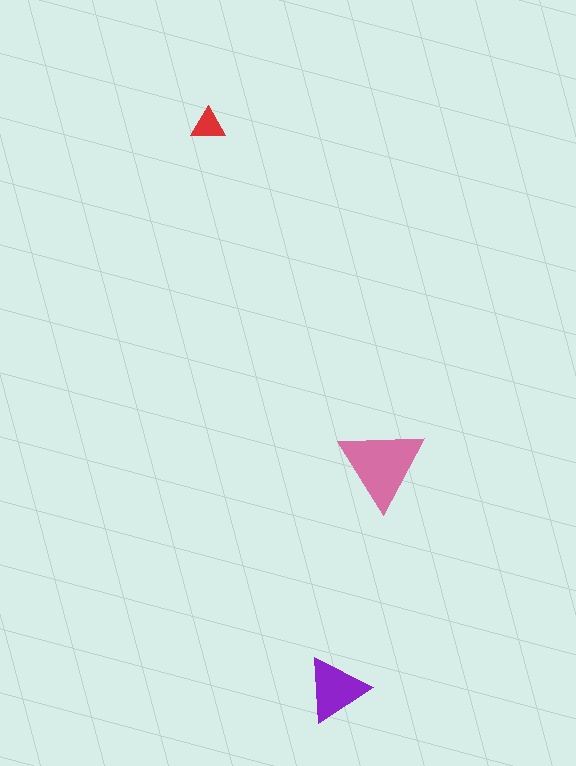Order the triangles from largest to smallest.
the pink one, the purple one, the red one.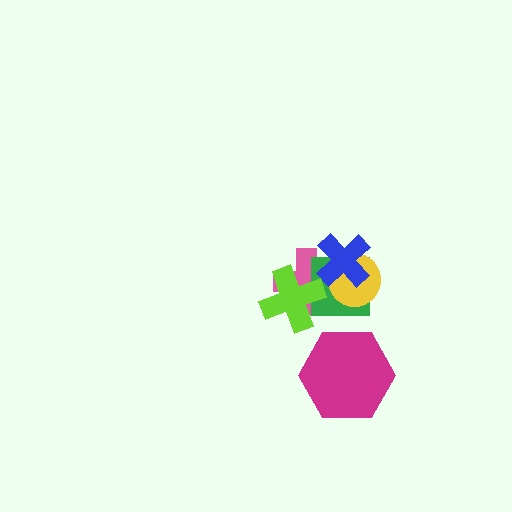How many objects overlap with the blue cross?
3 objects overlap with the blue cross.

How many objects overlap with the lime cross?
2 objects overlap with the lime cross.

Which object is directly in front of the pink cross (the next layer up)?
The green square is directly in front of the pink cross.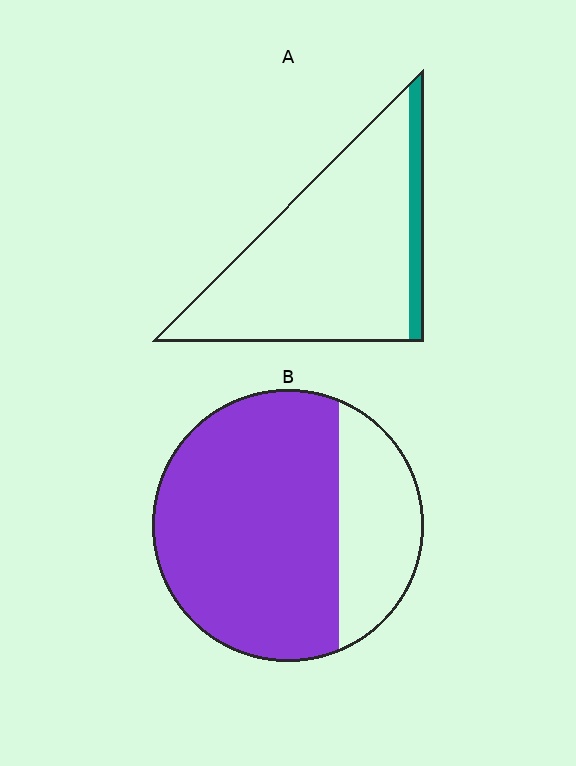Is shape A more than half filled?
No.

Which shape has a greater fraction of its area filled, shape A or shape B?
Shape B.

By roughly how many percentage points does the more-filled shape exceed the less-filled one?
By roughly 65 percentage points (B over A).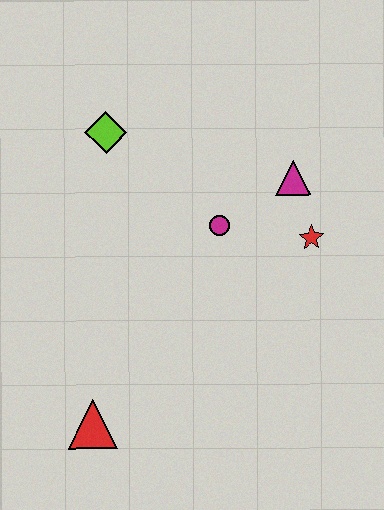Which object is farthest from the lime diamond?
The red triangle is farthest from the lime diamond.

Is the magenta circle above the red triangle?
Yes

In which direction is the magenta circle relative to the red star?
The magenta circle is to the left of the red star.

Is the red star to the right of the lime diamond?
Yes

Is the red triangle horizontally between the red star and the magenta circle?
No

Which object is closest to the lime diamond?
The magenta circle is closest to the lime diamond.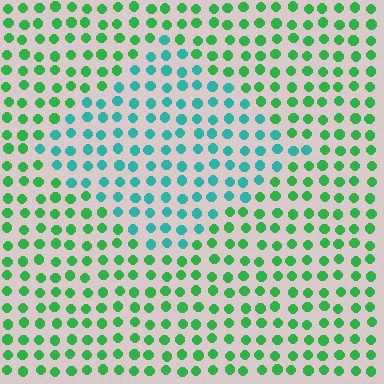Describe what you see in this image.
The image is filled with small green elements in a uniform arrangement. A diamond-shaped region is visible where the elements are tinted to a slightly different hue, forming a subtle color boundary.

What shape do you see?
I see a diamond.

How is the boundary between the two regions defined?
The boundary is defined purely by a slight shift in hue (about 44 degrees). Spacing, size, and orientation are identical on both sides.